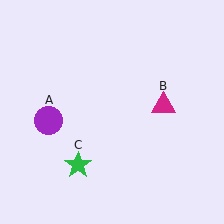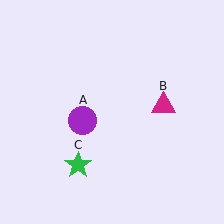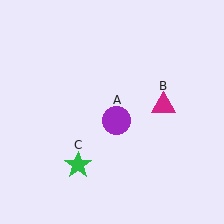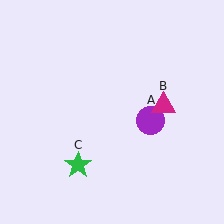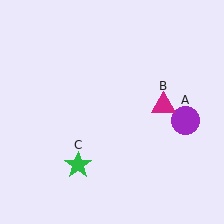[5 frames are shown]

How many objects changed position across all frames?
1 object changed position: purple circle (object A).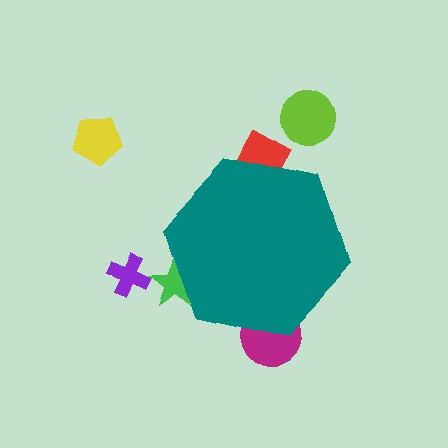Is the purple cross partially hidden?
No, the purple cross is fully visible.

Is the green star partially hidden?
Yes, the green star is partially hidden behind the teal hexagon.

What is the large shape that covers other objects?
A teal hexagon.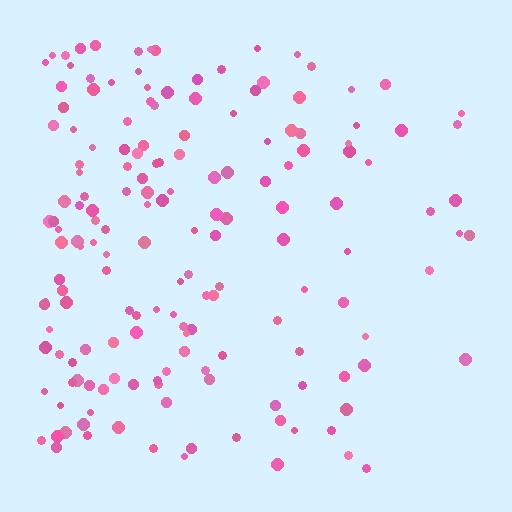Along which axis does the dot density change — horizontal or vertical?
Horizontal.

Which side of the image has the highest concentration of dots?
The left.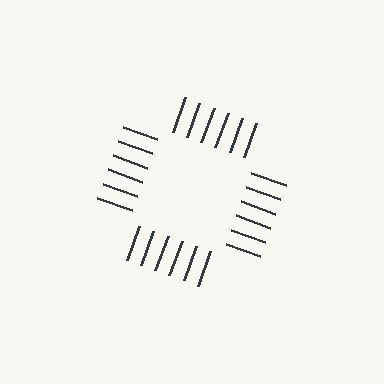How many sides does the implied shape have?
4 sides — the line-ends trace a square.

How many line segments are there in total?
24 — 6 along each of the 4 edges.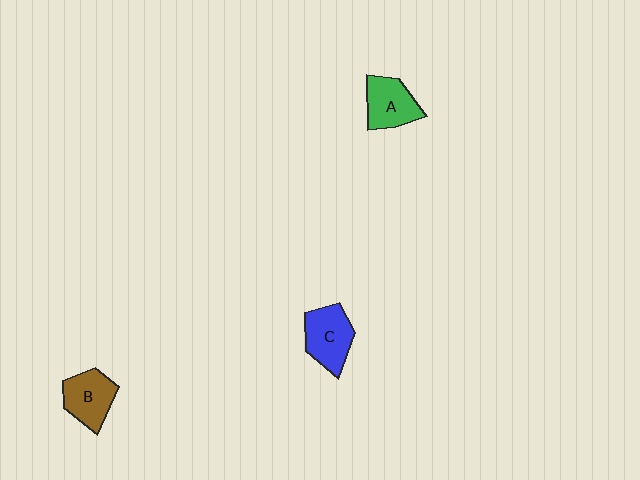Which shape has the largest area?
Shape C (blue).